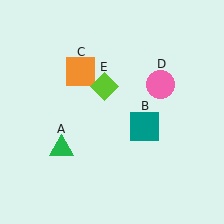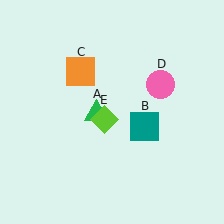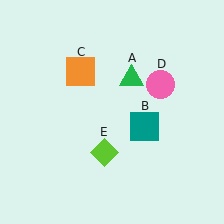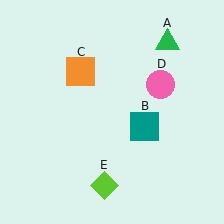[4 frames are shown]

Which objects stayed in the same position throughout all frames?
Teal square (object B) and orange square (object C) and pink circle (object D) remained stationary.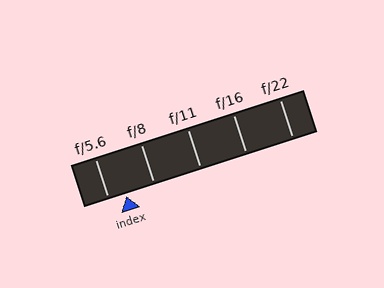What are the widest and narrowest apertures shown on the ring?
The widest aperture shown is f/5.6 and the narrowest is f/22.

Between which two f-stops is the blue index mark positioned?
The index mark is between f/5.6 and f/8.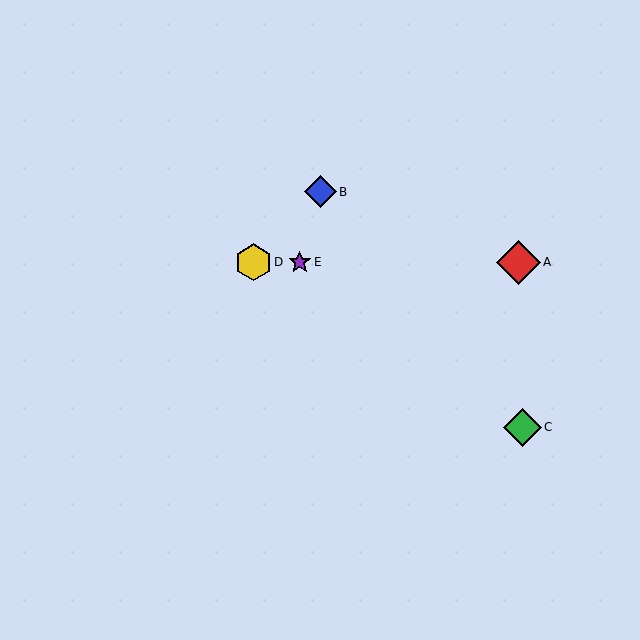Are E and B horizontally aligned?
No, E is at y≈262 and B is at y≈192.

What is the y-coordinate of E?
Object E is at y≈262.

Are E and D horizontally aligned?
Yes, both are at y≈262.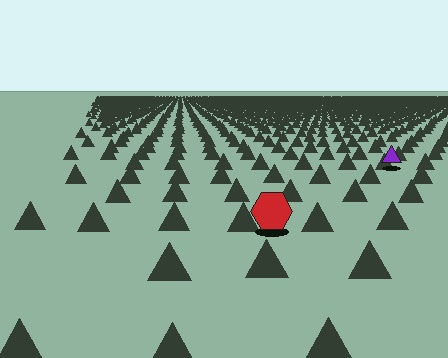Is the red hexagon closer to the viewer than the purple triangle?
Yes. The red hexagon is closer — you can tell from the texture gradient: the ground texture is coarser near it.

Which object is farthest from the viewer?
The purple triangle is farthest from the viewer. It appears smaller and the ground texture around it is denser.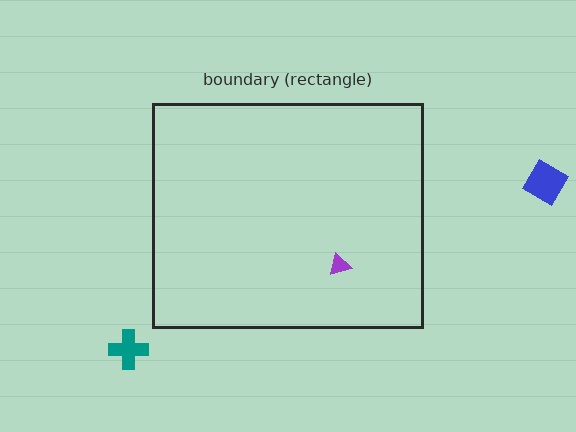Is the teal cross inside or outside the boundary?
Outside.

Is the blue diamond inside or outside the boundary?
Outside.